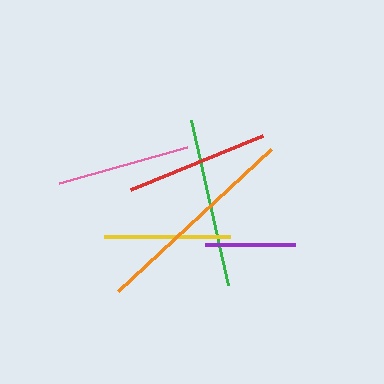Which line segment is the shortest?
The purple line is the shortest at approximately 90 pixels.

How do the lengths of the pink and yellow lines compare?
The pink and yellow lines are approximately the same length.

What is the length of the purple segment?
The purple segment is approximately 90 pixels long.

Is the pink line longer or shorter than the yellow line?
The pink line is longer than the yellow line.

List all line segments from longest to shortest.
From longest to shortest: orange, green, red, pink, yellow, purple.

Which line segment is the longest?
The orange line is the longest at approximately 209 pixels.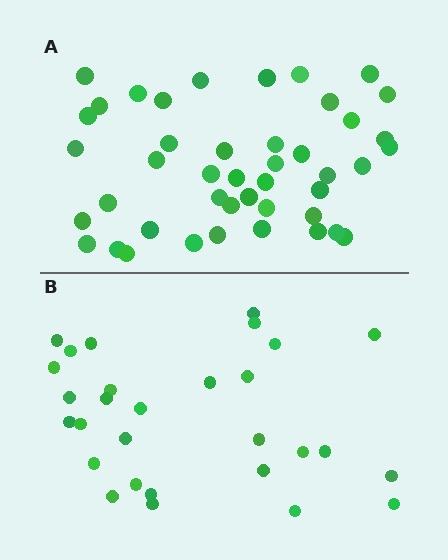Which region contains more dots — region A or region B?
Region A (the top region) has more dots.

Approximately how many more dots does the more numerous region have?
Region A has approximately 15 more dots than region B.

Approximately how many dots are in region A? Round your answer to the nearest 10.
About 40 dots. (The exact count is 44, which rounds to 40.)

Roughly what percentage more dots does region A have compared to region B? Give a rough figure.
About 50% more.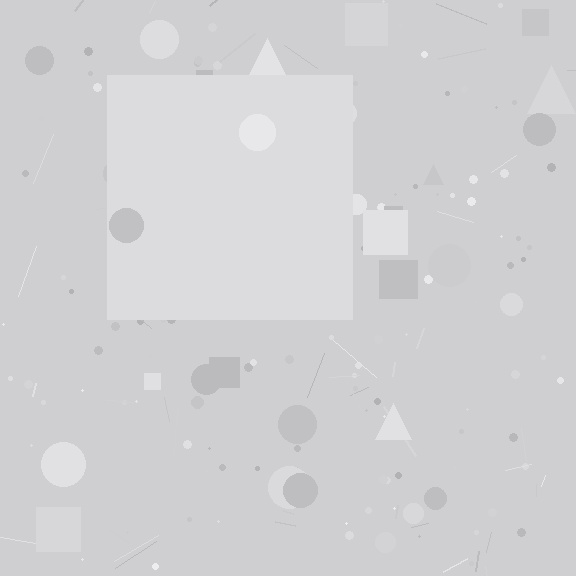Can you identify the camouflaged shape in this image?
The camouflaged shape is a square.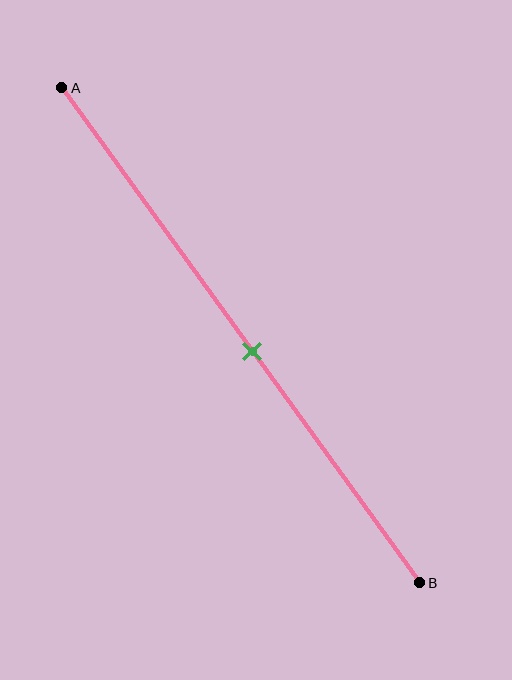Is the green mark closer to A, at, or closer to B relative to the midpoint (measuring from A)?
The green mark is closer to point B than the midpoint of segment AB.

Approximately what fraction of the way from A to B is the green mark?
The green mark is approximately 55% of the way from A to B.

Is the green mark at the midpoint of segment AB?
No, the mark is at about 55% from A, not at the 50% midpoint.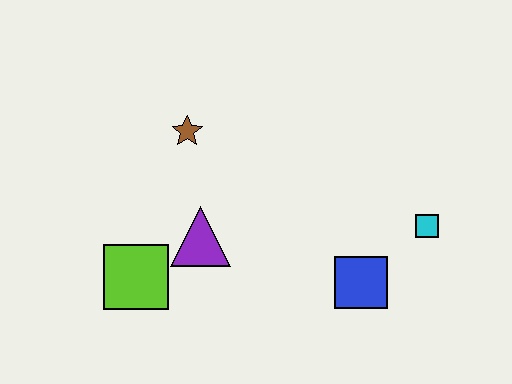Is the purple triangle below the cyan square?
Yes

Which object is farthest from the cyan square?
The lime square is farthest from the cyan square.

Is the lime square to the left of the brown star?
Yes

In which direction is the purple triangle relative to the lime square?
The purple triangle is to the right of the lime square.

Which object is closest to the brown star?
The purple triangle is closest to the brown star.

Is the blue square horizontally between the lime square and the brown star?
No